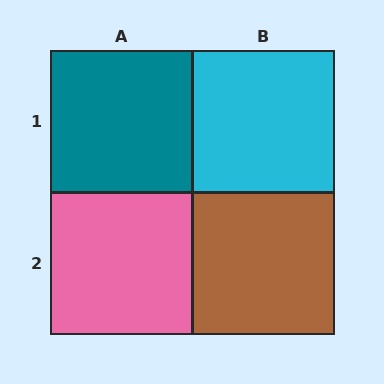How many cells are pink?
1 cell is pink.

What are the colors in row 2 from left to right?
Pink, brown.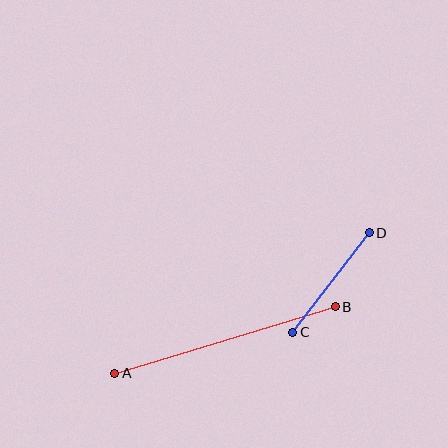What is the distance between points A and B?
The distance is approximately 230 pixels.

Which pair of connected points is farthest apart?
Points A and B are farthest apart.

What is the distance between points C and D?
The distance is approximately 125 pixels.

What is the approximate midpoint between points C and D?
The midpoint is at approximately (331, 282) pixels.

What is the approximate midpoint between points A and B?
The midpoint is at approximately (225, 340) pixels.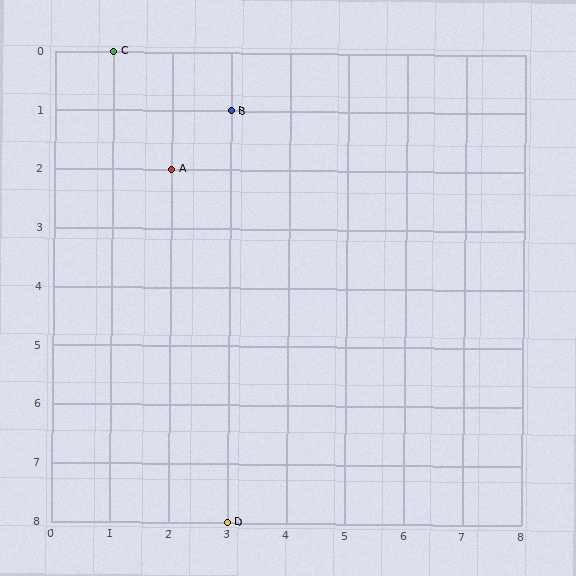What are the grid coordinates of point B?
Point B is at grid coordinates (3, 1).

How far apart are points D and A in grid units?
Points D and A are 1 column and 6 rows apart (about 6.1 grid units diagonally).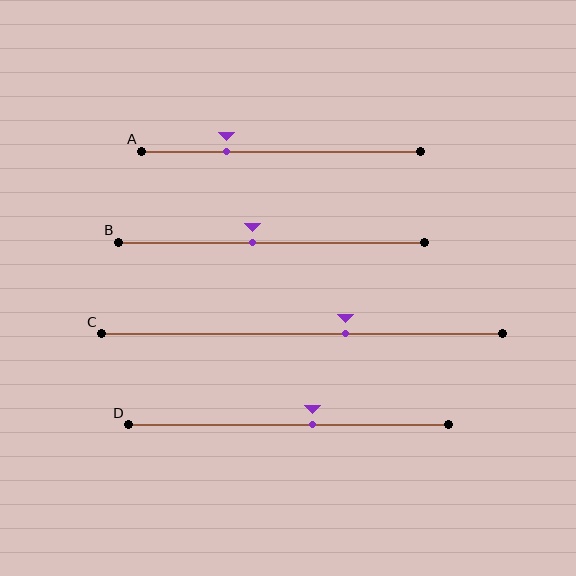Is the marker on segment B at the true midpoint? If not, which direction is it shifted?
No, the marker on segment B is shifted to the left by about 6% of the segment length.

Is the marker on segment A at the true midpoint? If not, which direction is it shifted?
No, the marker on segment A is shifted to the left by about 20% of the segment length.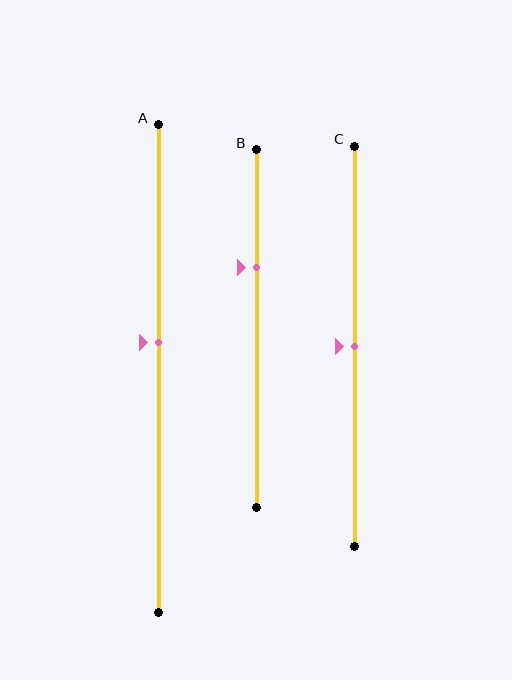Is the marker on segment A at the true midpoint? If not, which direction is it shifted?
No, the marker on segment A is shifted upward by about 5% of the segment length.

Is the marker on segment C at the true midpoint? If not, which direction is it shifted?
Yes, the marker on segment C is at the true midpoint.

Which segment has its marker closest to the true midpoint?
Segment C has its marker closest to the true midpoint.